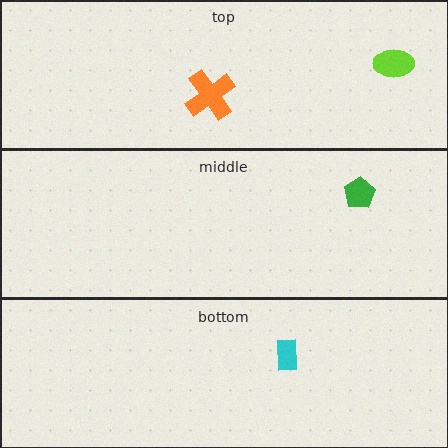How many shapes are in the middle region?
1.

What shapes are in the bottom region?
The cyan rectangle.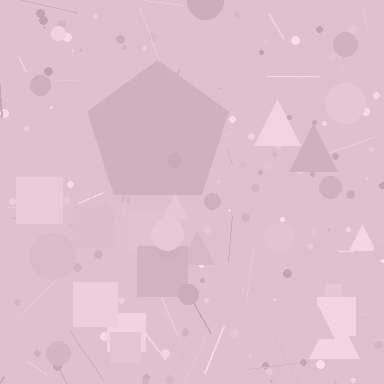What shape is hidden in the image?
A pentagon is hidden in the image.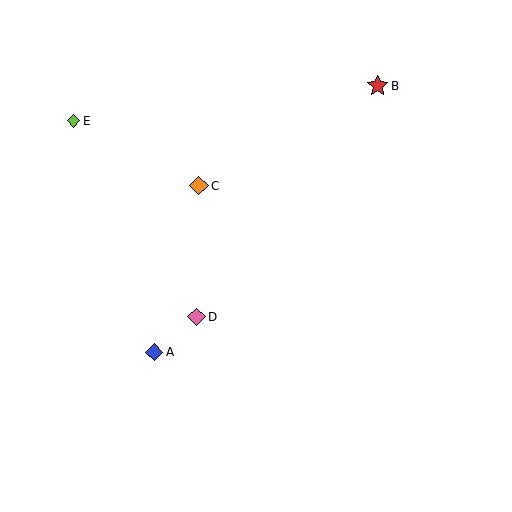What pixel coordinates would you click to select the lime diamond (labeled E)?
Click at (74, 121) to select the lime diamond E.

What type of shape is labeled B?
Shape B is a red star.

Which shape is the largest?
The red star (labeled B) is the largest.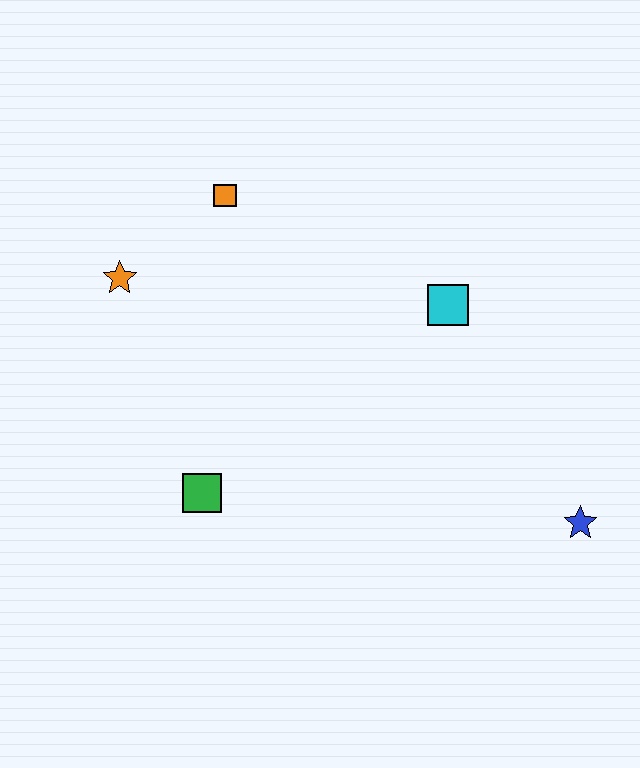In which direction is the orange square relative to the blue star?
The orange square is to the left of the blue star.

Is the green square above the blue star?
Yes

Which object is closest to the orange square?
The orange star is closest to the orange square.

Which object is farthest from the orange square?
The blue star is farthest from the orange square.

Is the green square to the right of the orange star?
Yes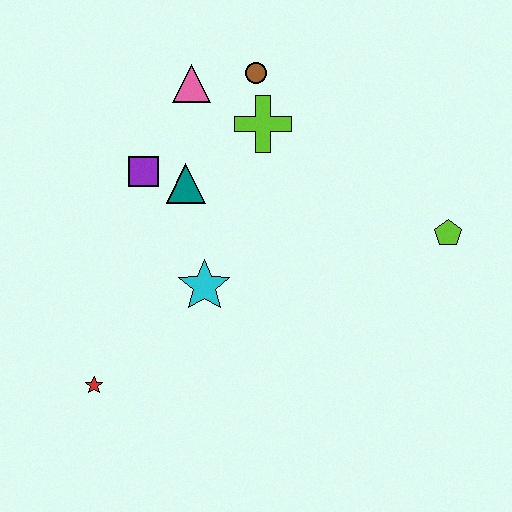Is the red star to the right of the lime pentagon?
No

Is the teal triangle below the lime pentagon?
No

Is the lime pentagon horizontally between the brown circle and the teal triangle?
No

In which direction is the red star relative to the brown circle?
The red star is below the brown circle.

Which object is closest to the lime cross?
The brown circle is closest to the lime cross.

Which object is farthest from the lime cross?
The red star is farthest from the lime cross.